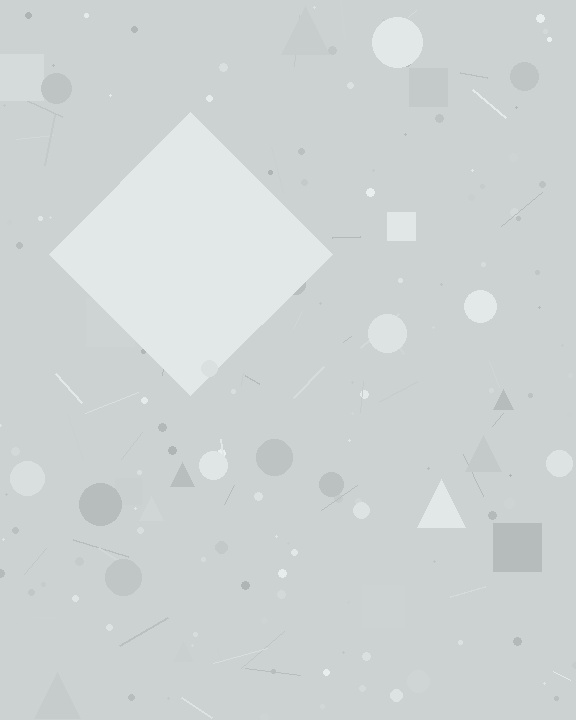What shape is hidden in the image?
A diamond is hidden in the image.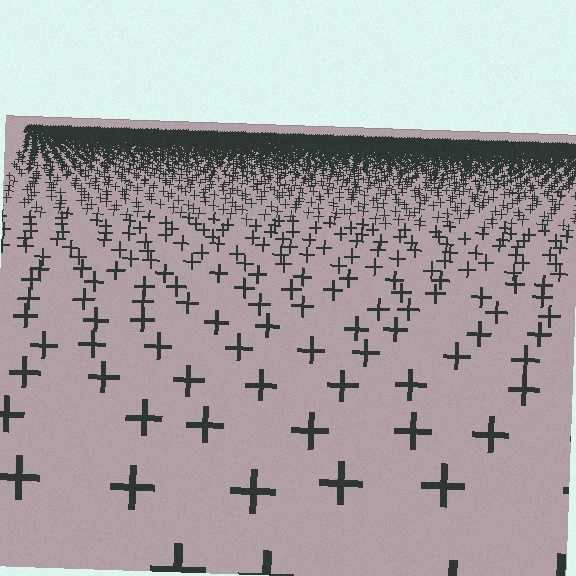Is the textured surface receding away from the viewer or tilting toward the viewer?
The surface is receding away from the viewer. Texture elements get smaller and denser toward the top.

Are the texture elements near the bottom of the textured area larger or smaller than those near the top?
Larger. Near the bottom, elements are closer to the viewer and appear at a bigger on-screen size.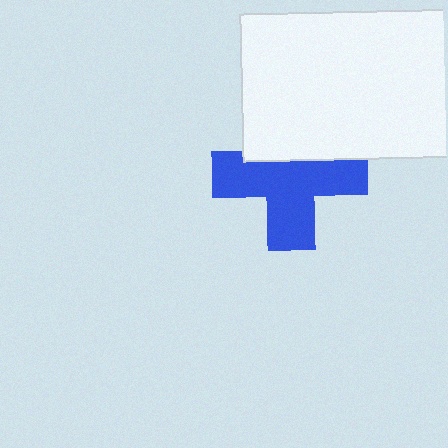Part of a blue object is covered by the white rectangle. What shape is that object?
It is a cross.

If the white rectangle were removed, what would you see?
You would see the complete blue cross.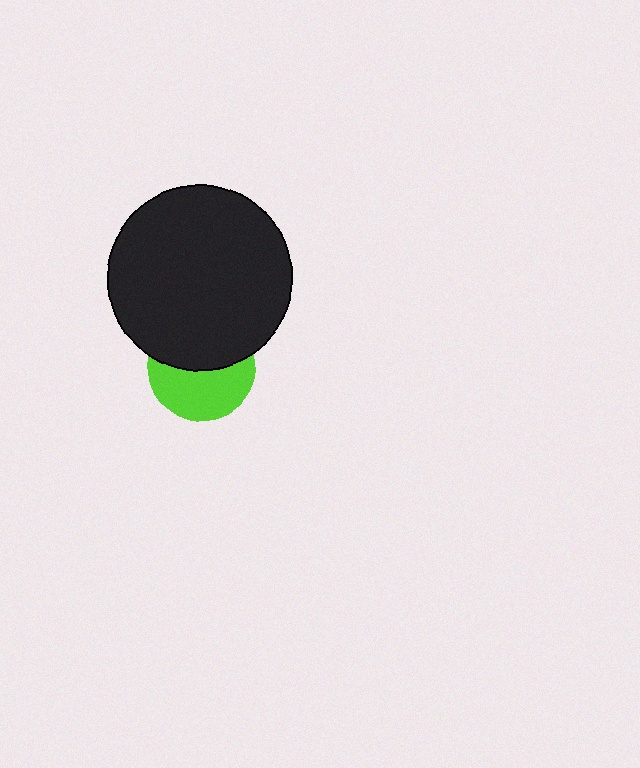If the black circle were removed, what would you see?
You would see the complete lime circle.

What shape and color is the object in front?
The object in front is a black circle.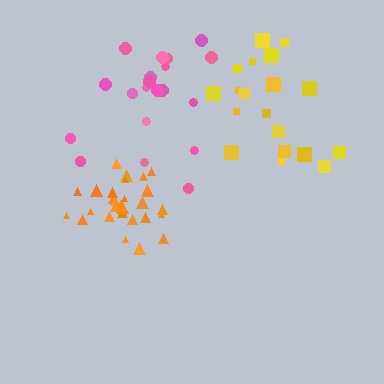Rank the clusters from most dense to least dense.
orange, yellow, pink.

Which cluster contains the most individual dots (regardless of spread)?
Orange (29).